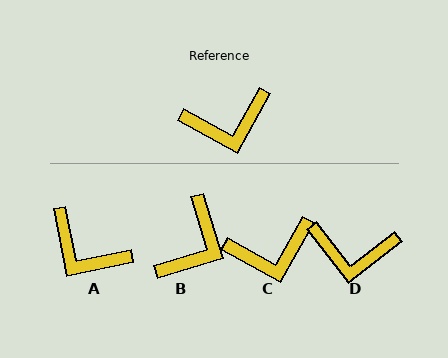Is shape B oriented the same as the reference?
No, it is off by about 46 degrees.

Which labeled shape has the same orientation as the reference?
C.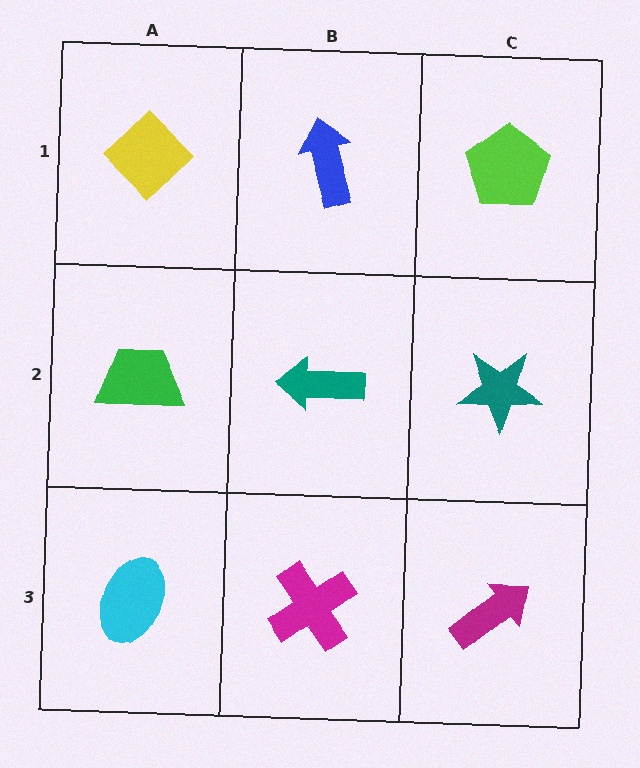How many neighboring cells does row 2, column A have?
3.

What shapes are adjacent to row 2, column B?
A blue arrow (row 1, column B), a magenta cross (row 3, column B), a green trapezoid (row 2, column A), a teal star (row 2, column C).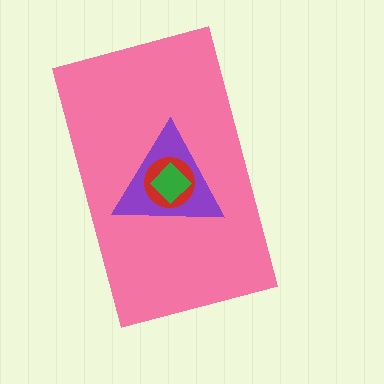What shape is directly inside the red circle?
The green diamond.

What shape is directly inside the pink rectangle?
The purple triangle.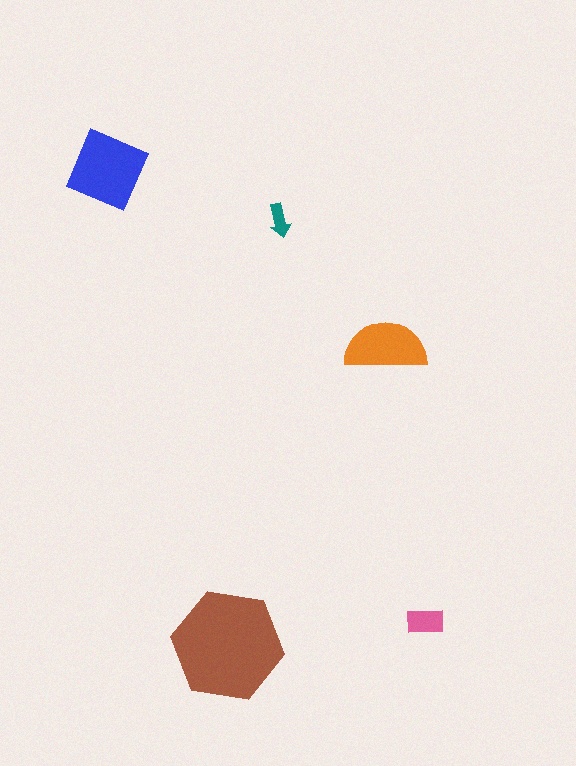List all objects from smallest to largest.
The teal arrow, the pink rectangle, the orange semicircle, the blue diamond, the brown hexagon.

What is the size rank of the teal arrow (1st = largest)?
5th.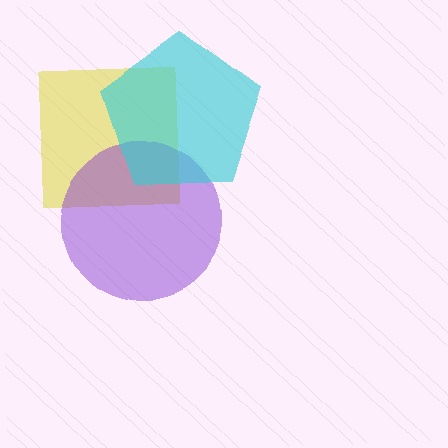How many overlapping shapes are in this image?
There are 3 overlapping shapes in the image.